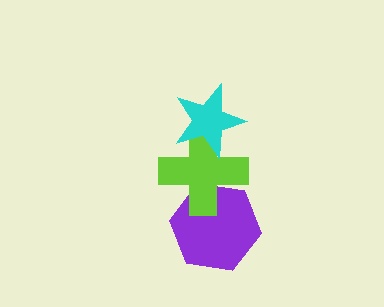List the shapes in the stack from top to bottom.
From top to bottom: the cyan star, the lime cross, the purple hexagon.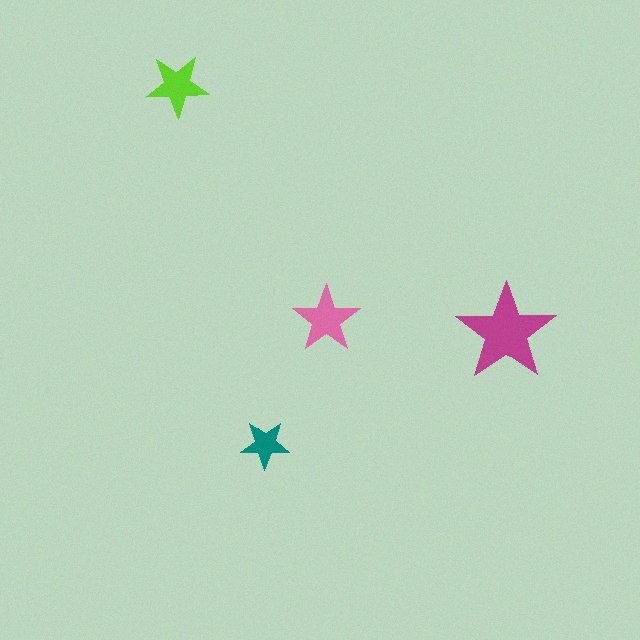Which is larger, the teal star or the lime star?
The lime one.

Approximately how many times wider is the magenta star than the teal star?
About 2 times wider.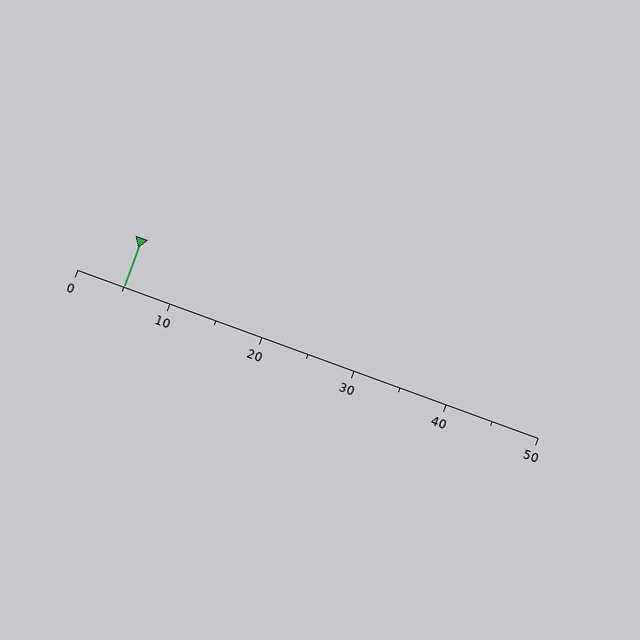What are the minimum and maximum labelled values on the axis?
The axis runs from 0 to 50.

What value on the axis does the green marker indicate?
The marker indicates approximately 5.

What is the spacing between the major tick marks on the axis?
The major ticks are spaced 10 apart.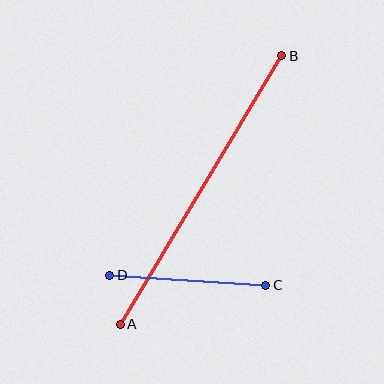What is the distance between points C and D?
The distance is approximately 156 pixels.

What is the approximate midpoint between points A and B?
The midpoint is at approximately (201, 190) pixels.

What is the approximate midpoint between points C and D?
The midpoint is at approximately (188, 280) pixels.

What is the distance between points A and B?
The distance is approximately 313 pixels.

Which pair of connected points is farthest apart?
Points A and B are farthest apart.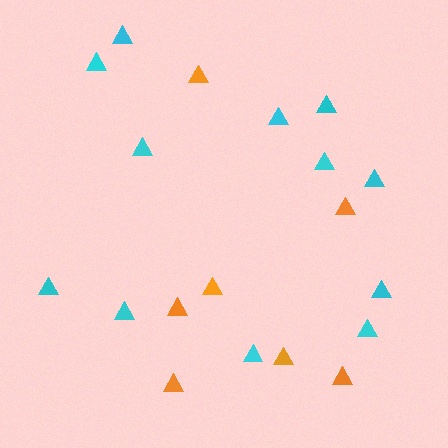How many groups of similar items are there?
There are 2 groups: one group of cyan triangles (12) and one group of orange triangles (7).